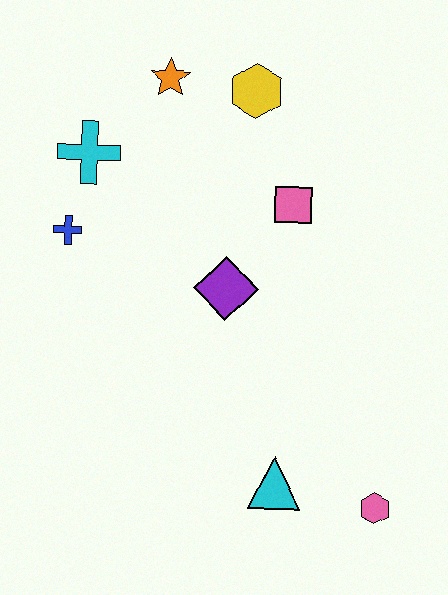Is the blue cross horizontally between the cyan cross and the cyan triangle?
No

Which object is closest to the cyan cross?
The blue cross is closest to the cyan cross.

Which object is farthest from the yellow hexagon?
The pink hexagon is farthest from the yellow hexagon.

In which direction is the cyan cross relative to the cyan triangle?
The cyan cross is above the cyan triangle.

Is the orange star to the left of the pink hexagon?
Yes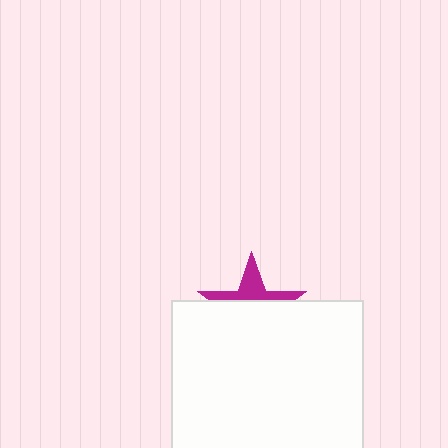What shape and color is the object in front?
The object in front is a white square.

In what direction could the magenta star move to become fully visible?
The magenta star could move up. That would shift it out from behind the white square entirely.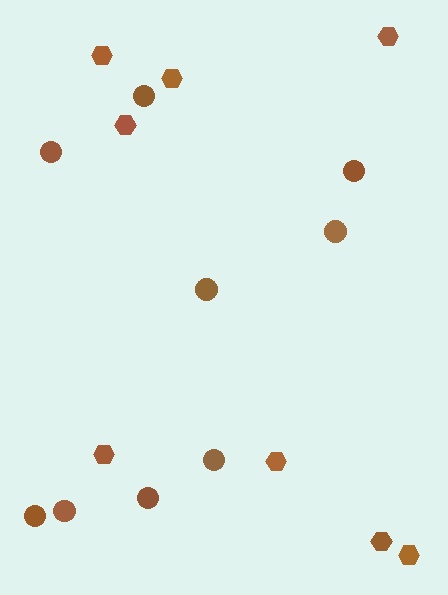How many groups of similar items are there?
There are 2 groups: one group of circles (9) and one group of hexagons (8).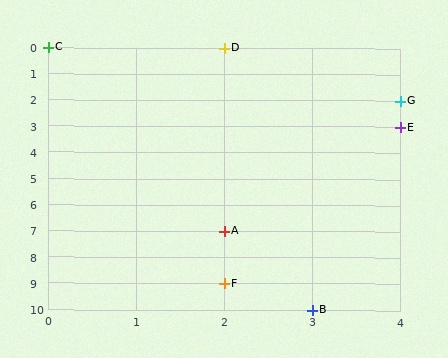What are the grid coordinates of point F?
Point F is at grid coordinates (2, 9).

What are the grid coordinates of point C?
Point C is at grid coordinates (0, 0).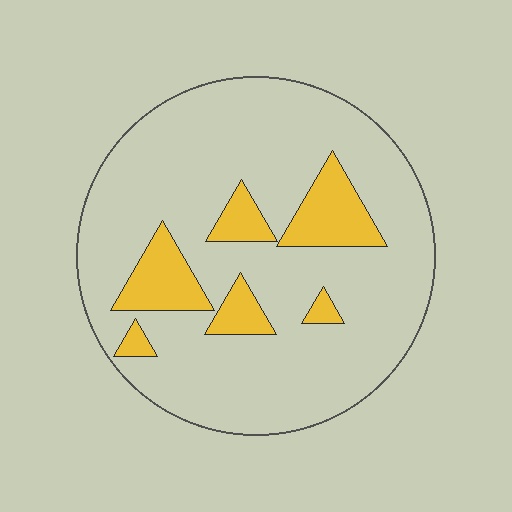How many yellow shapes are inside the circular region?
6.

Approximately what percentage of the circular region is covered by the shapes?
Approximately 15%.